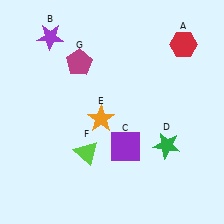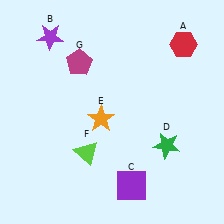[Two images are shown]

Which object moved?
The purple square (C) moved down.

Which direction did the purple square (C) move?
The purple square (C) moved down.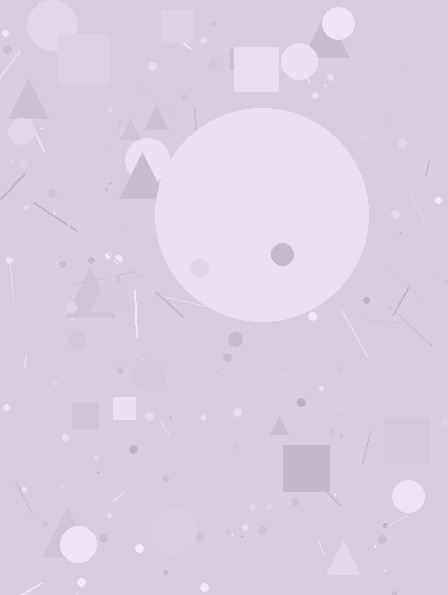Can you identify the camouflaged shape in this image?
The camouflaged shape is a circle.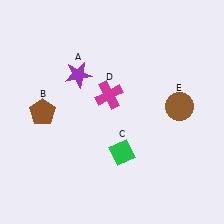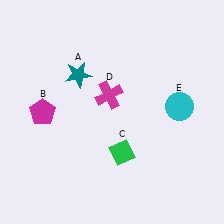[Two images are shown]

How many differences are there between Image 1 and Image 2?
There are 3 differences between the two images.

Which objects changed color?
A changed from purple to teal. B changed from brown to magenta. E changed from brown to cyan.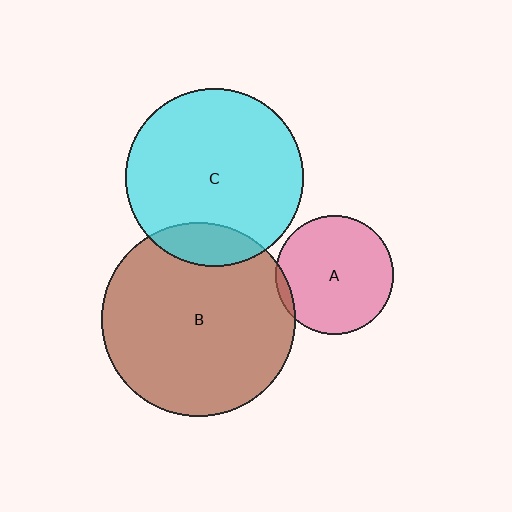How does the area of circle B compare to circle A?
Approximately 2.7 times.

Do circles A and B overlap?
Yes.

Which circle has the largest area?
Circle B (brown).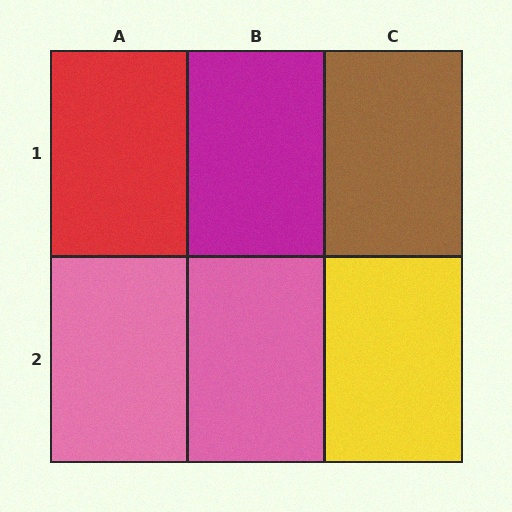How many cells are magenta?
1 cell is magenta.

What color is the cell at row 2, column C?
Yellow.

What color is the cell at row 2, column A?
Pink.